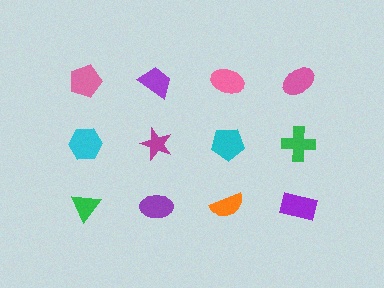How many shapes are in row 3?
4 shapes.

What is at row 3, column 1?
A green triangle.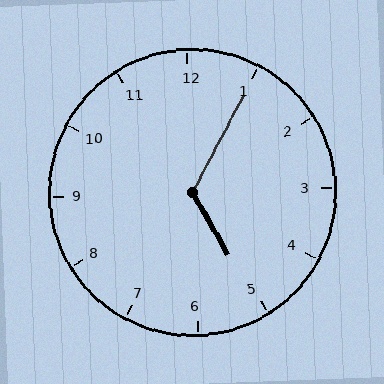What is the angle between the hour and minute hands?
Approximately 122 degrees.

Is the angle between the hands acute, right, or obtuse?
It is obtuse.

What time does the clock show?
5:05.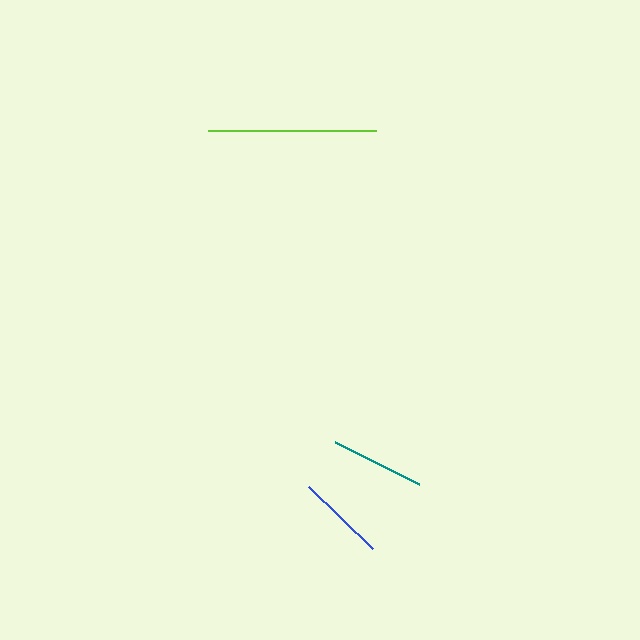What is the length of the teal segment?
The teal segment is approximately 94 pixels long.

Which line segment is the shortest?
The blue line is the shortest at approximately 89 pixels.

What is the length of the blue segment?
The blue segment is approximately 89 pixels long.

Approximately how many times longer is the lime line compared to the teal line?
The lime line is approximately 1.8 times the length of the teal line.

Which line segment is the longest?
The lime line is the longest at approximately 168 pixels.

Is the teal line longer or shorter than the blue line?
The teal line is longer than the blue line.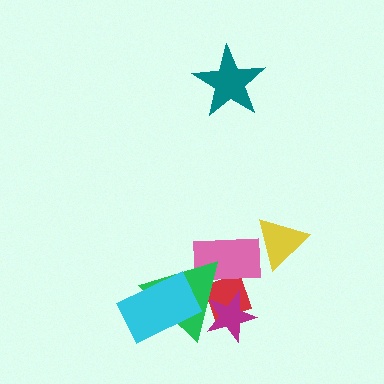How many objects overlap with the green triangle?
4 objects overlap with the green triangle.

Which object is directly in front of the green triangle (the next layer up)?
The magenta star is directly in front of the green triangle.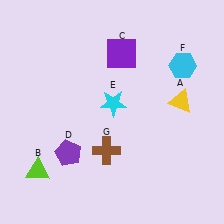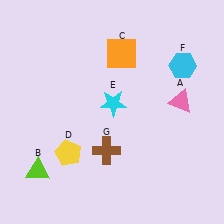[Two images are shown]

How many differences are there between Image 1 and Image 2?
There are 3 differences between the two images.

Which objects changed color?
A changed from yellow to pink. C changed from purple to orange. D changed from purple to yellow.